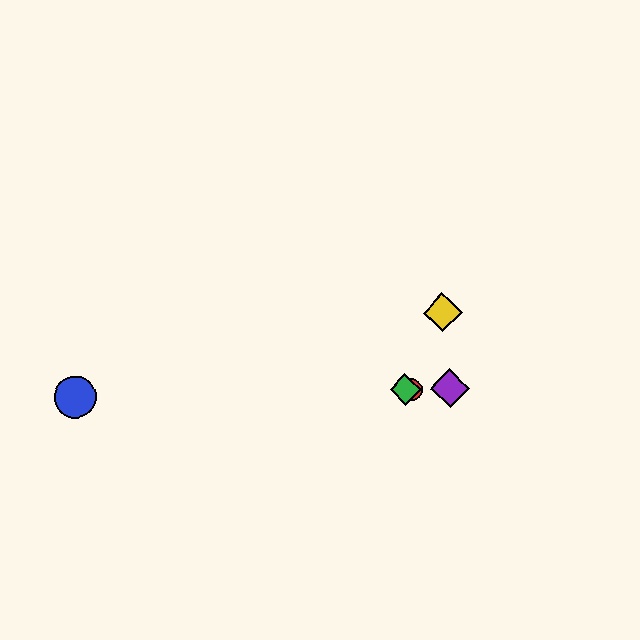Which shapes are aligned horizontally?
The red circle, the blue circle, the green diamond, the purple diamond are aligned horizontally.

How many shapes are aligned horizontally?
4 shapes (the red circle, the blue circle, the green diamond, the purple diamond) are aligned horizontally.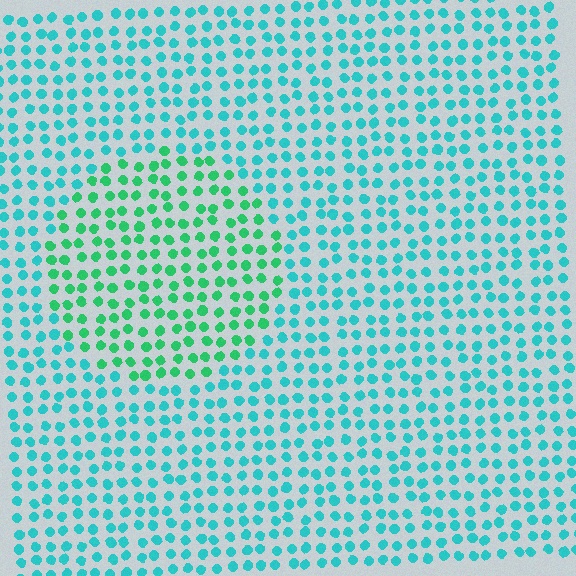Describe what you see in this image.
The image is filled with small cyan elements in a uniform arrangement. A circle-shaped region is visible where the elements are tinted to a slightly different hue, forming a subtle color boundary.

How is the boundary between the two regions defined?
The boundary is defined purely by a slight shift in hue (about 35 degrees). Spacing, size, and orientation are identical on both sides.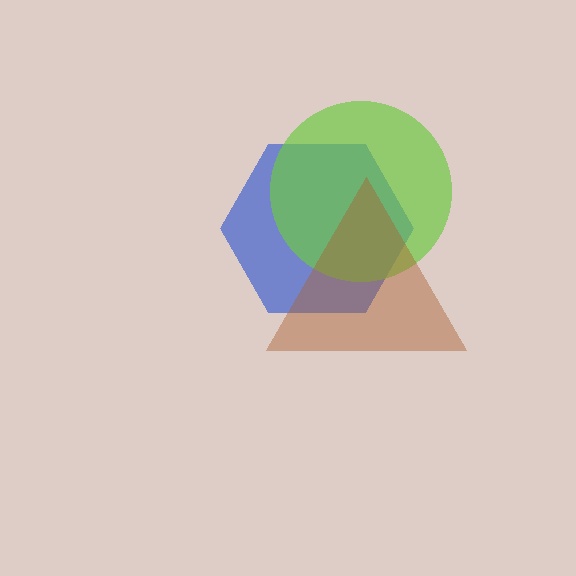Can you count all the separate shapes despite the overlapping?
Yes, there are 3 separate shapes.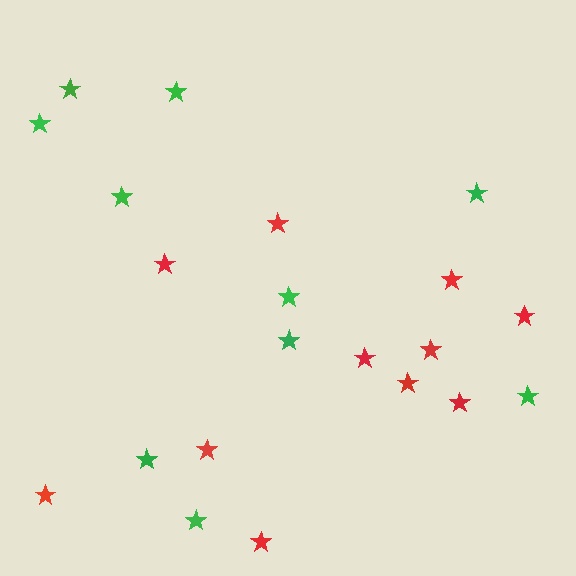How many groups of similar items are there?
There are 2 groups: one group of red stars (11) and one group of green stars (10).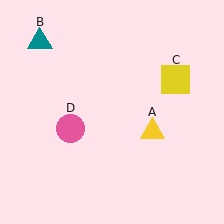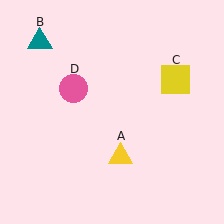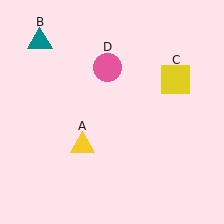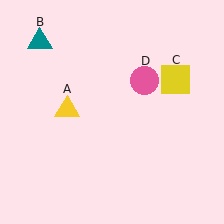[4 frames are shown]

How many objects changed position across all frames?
2 objects changed position: yellow triangle (object A), pink circle (object D).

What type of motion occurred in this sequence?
The yellow triangle (object A), pink circle (object D) rotated clockwise around the center of the scene.